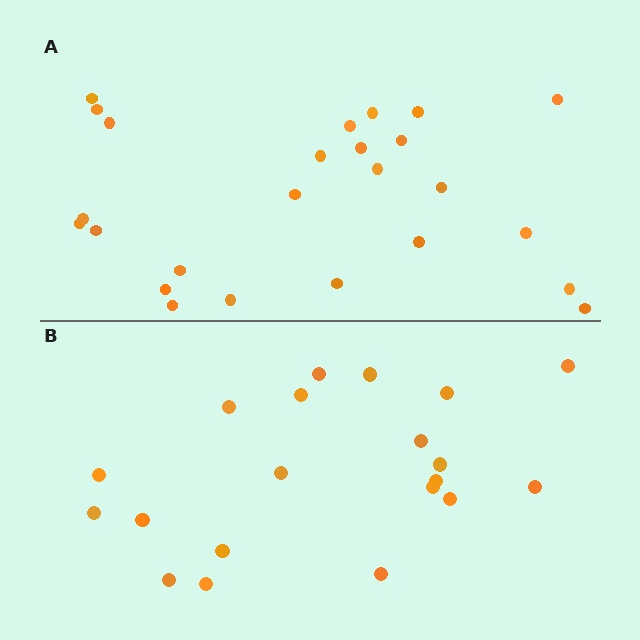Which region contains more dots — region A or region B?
Region A (the top region) has more dots.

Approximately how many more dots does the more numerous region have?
Region A has about 5 more dots than region B.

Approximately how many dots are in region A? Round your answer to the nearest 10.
About 20 dots. (The exact count is 25, which rounds to 20.)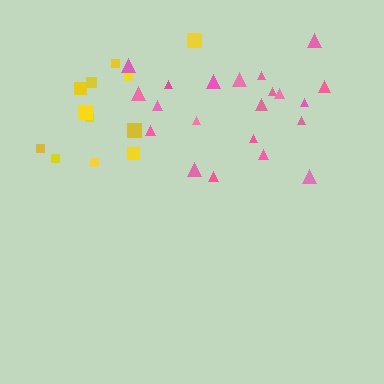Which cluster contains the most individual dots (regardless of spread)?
Pink (21).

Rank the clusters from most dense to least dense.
pink, yellow.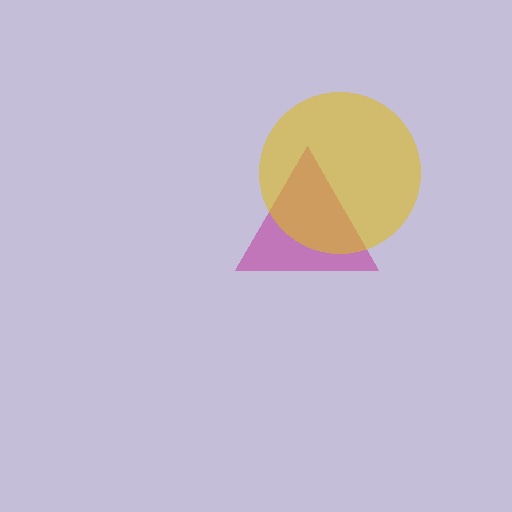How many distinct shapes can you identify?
There are 2 distinct shapes: a magenta triangle, a yellow circle.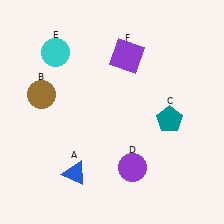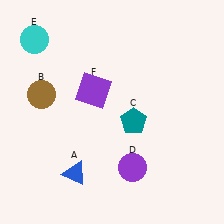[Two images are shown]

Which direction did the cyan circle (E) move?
The cyan circle (E) moved left.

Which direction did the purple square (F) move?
The purple square (F) moved down.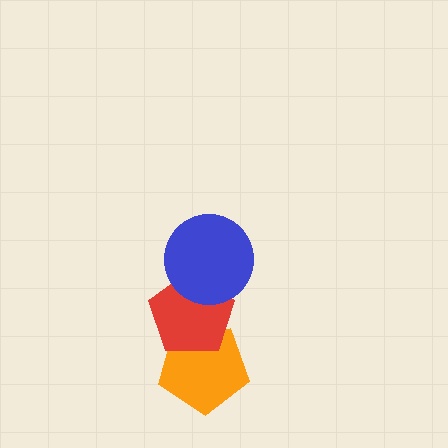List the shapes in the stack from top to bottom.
From top to bottom: the blue circle, the red pentagon, the orange pentagon.